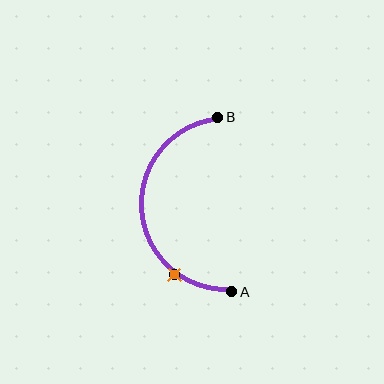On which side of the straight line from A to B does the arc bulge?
The arc bulges to the left of the straight line connecting A and B.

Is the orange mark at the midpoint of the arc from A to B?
No. The orange mark lies on the arc but is closer to endpoint A. The arc midpoint would be at the point on the curve equidistant along the arc from both A and B.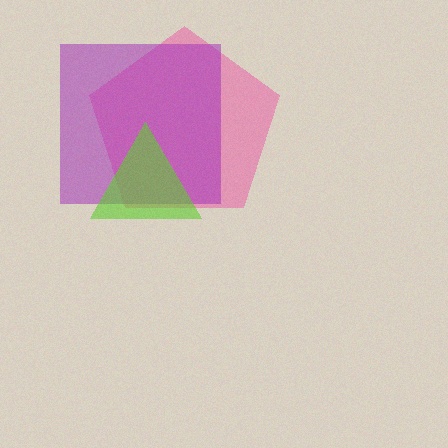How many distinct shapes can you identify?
There are 3 distinct shapes: a pink pentagon, a purple square, a lime triangle.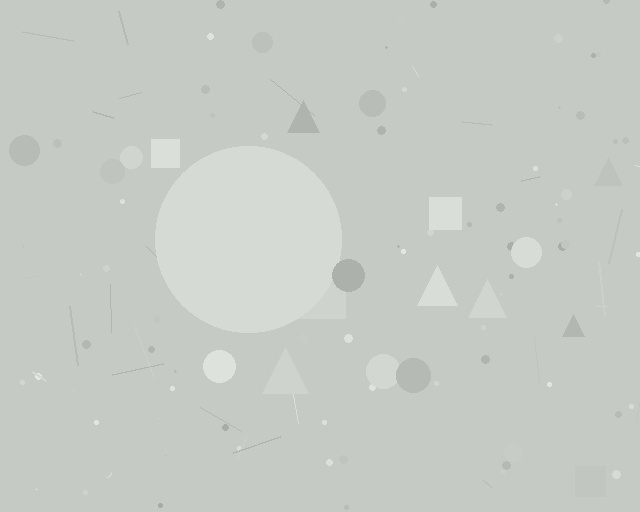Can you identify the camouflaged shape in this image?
The camouflaged shape is a circle.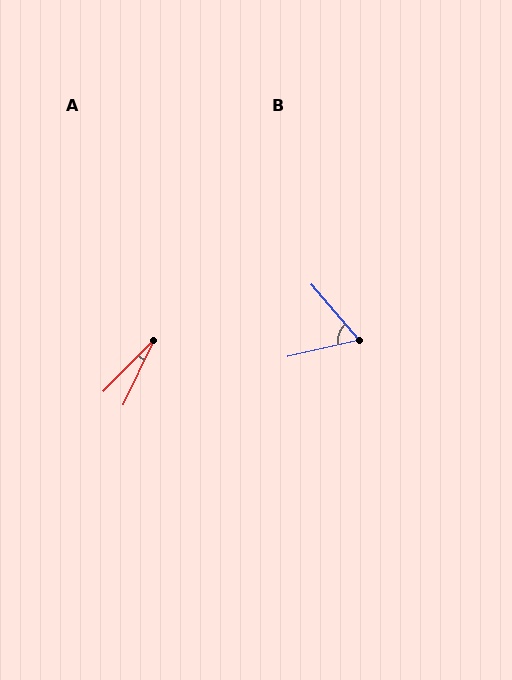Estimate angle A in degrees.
Approximately 19 degrees.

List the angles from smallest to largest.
A (19°), B (63°).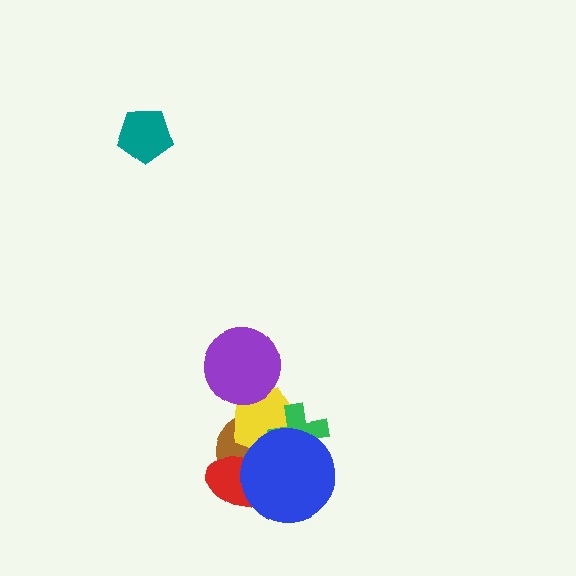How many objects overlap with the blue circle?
4 objects overlap with the blue circle.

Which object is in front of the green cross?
The blue circle is in front of the green cross.